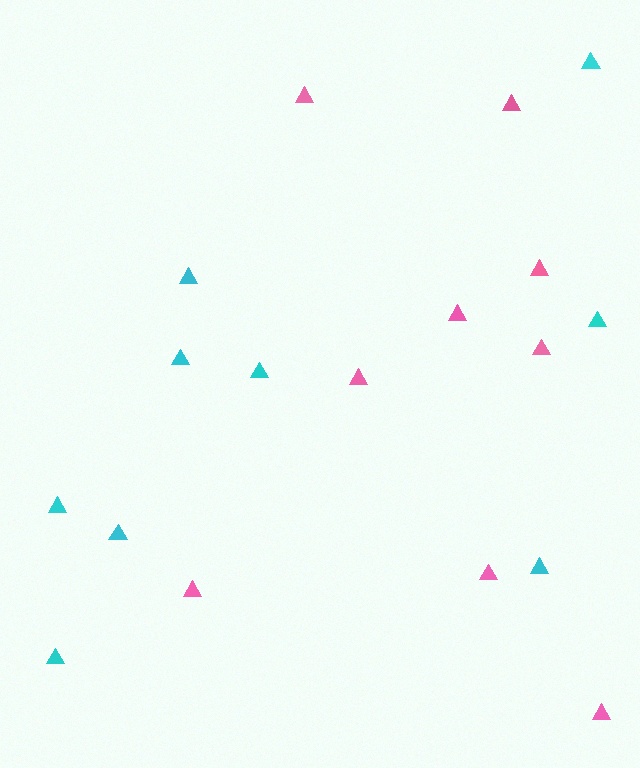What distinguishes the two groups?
There are 2 groups: one group of cyan triangles (9) and one group of pink triangles (9).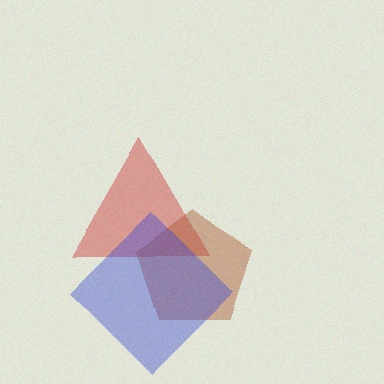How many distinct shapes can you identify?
There are 3 distinct shapes: a red triangle, a brown pentagon, a blue diamond.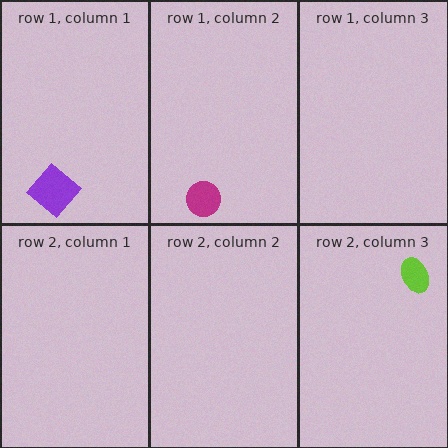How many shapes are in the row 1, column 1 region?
1.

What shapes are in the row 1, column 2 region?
The magenta circle.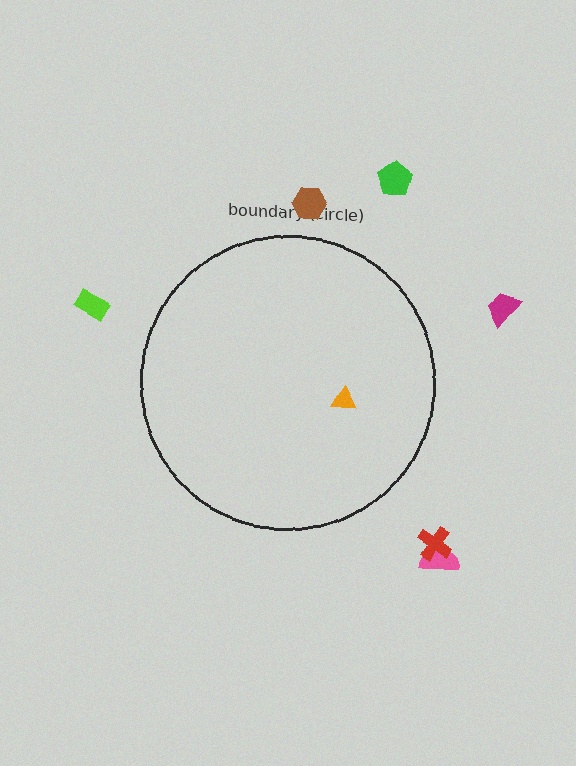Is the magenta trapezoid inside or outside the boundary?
Outside.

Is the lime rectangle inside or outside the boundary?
Outside.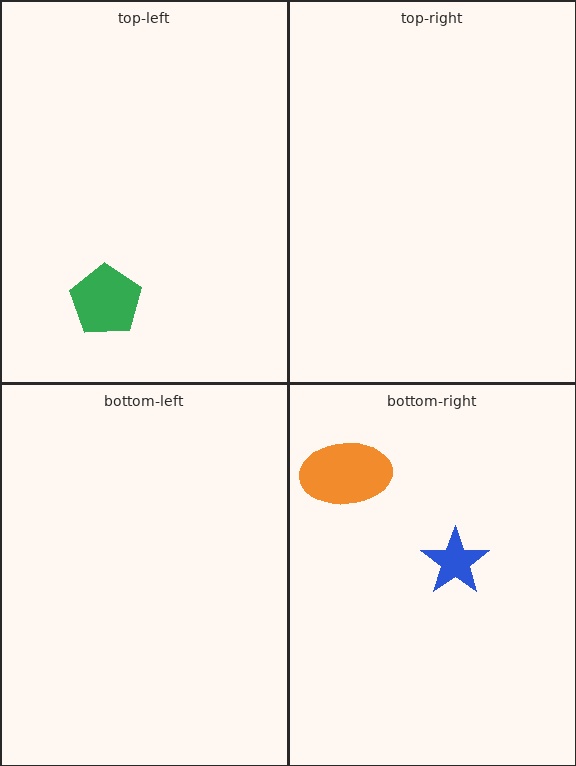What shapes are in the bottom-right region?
The orange ellipse, the blue star.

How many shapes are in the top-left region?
1.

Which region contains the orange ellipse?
The bottom-right region.